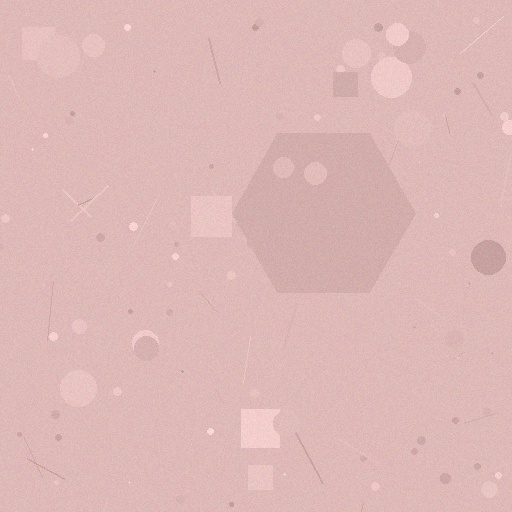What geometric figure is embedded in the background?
A hexagon is embedded in the background.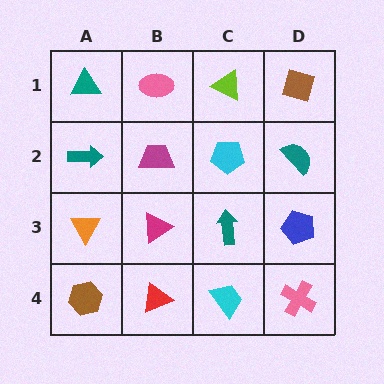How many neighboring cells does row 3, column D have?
3.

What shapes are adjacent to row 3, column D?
A teal semicircle (row 2, column D), a pink cross (row 4, column D), a teal arrow (row 3, column C).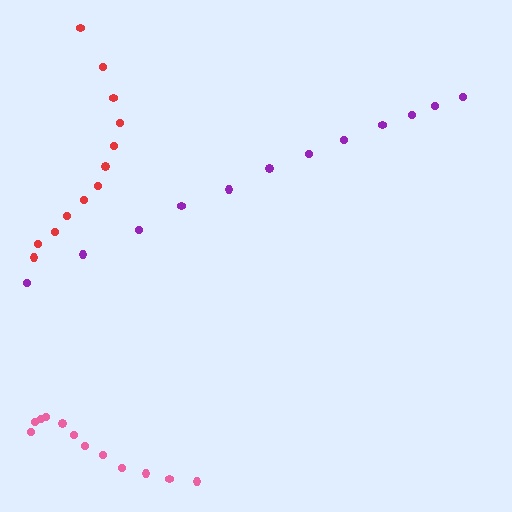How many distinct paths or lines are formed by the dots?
There are 3 distinct paths.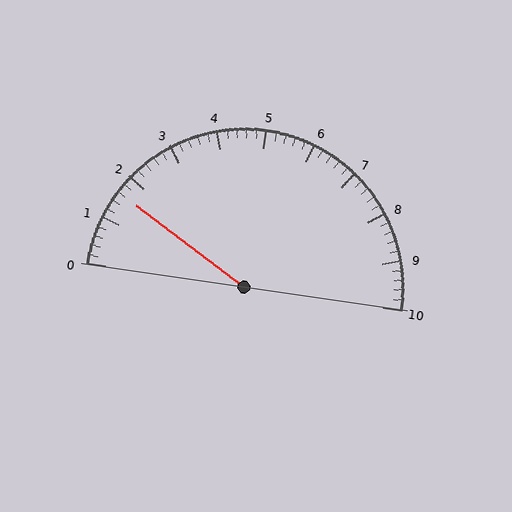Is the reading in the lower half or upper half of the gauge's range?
The reading is in the lower half of the range (0 to 10).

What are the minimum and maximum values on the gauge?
The gauge ranges from 0 to 10.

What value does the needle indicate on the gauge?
The needle indicates approximately 1.6.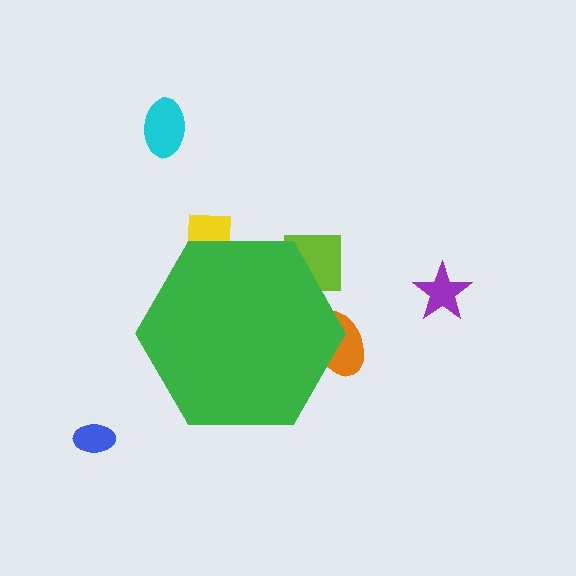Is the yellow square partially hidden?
Yes, the yellow square is partially hidden behind the green hexagon.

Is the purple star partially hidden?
No, the purple star is fully visible.